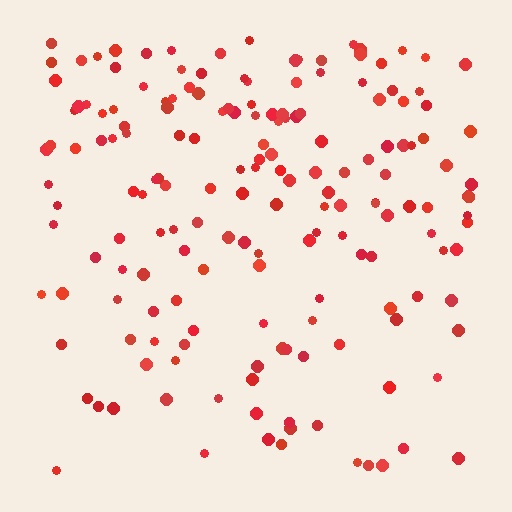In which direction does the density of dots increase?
From bottom to top, with the top side densest.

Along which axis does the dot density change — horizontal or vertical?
Vertical.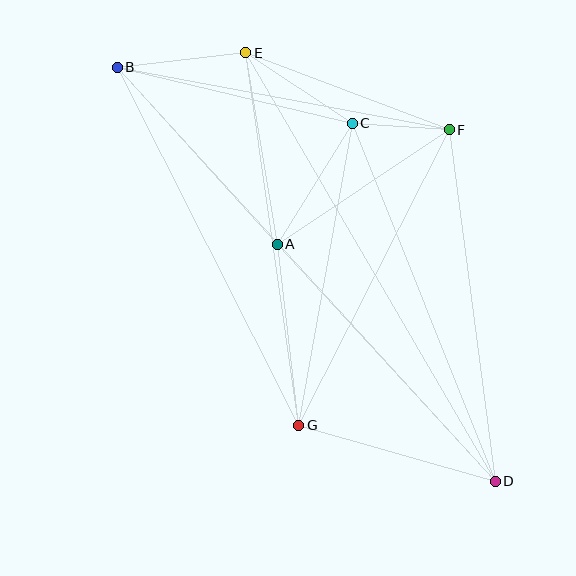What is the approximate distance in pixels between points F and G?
The distance between F and G is approximately 332 pixels.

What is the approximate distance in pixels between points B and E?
The distance between B and E is approximately 129 pixels.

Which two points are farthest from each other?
Points B and D are farthest from each other.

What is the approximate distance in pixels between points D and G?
The distance between D and G is approximately 205 pixels.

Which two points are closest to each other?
Points C and F are closest to each other.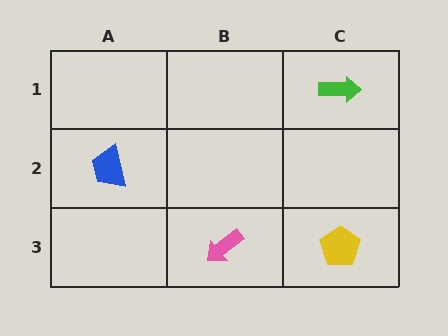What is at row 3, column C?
A yellow pentagon.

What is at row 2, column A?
A blue trapezoid.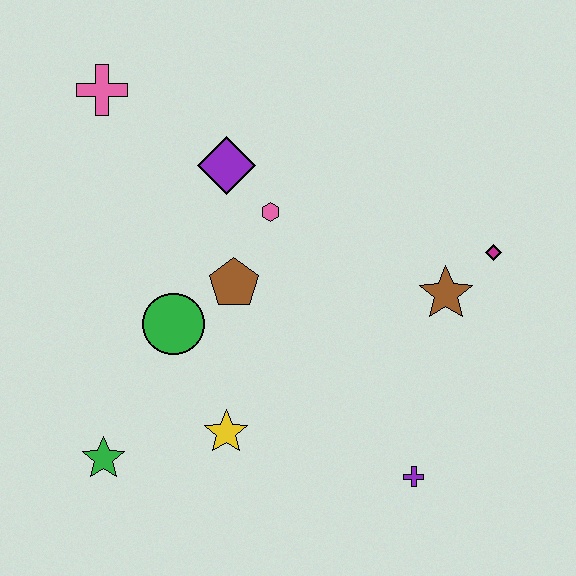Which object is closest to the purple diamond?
The pink hexagon is closest to the purple diamond.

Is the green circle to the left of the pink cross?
No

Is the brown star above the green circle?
Yes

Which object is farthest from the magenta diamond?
The green star is farthest from the magenta diamond.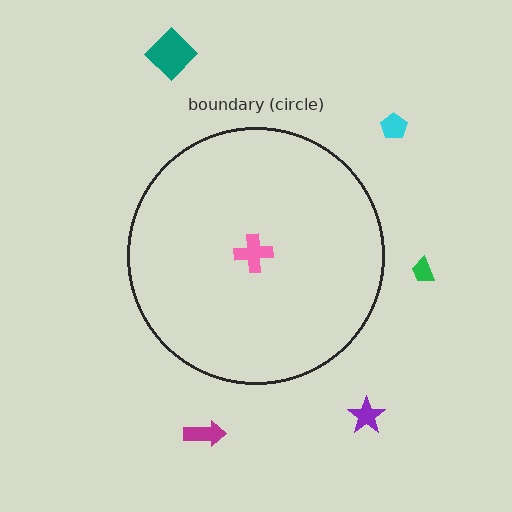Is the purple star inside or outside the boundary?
Outside.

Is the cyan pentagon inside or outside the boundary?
Outside.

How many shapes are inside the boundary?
1 inside, 5 outside.